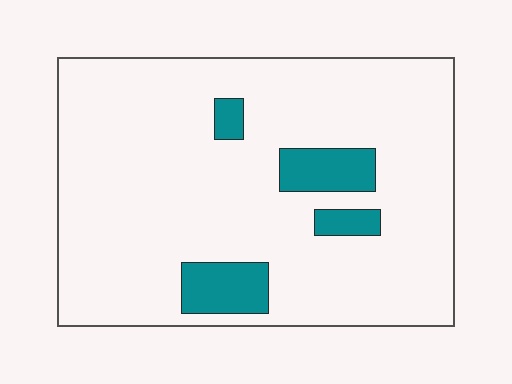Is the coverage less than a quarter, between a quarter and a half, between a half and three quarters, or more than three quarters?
Less than a quarter.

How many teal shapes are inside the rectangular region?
4.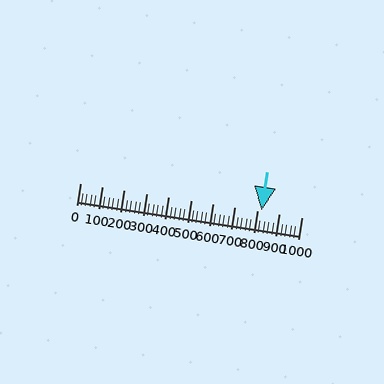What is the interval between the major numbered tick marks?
The major tick marks are spaced 100 units apart.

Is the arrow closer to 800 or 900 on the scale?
The arrow is closer to 800.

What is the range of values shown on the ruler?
The ruler shows values from 0 to 1000.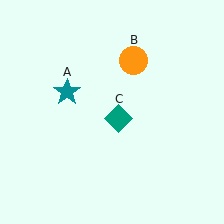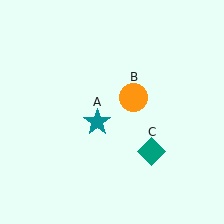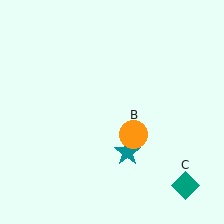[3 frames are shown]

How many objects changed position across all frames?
3 objects changed position: teal star (object A), orange circle (object B), teal diamond (object C).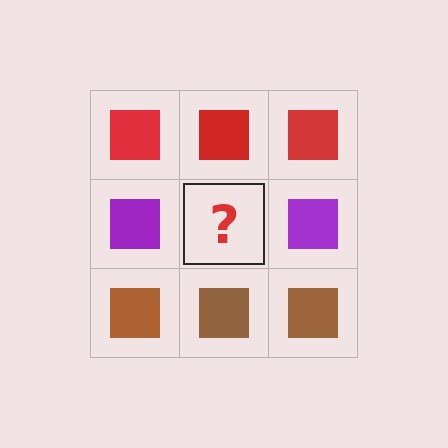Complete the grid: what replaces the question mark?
The question mark should be replaced with a purple square.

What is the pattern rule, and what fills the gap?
The rule is that each row has a consistent color. The gap should be filled with a purple square.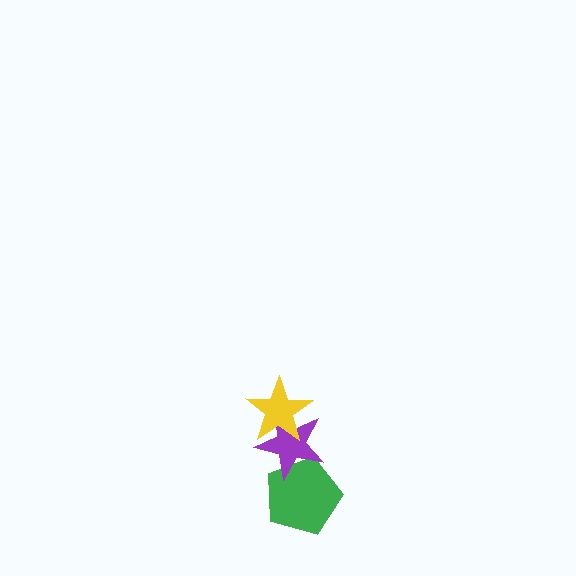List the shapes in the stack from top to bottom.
From top to bottom: the yellow star, the purple star, the green pentagon.